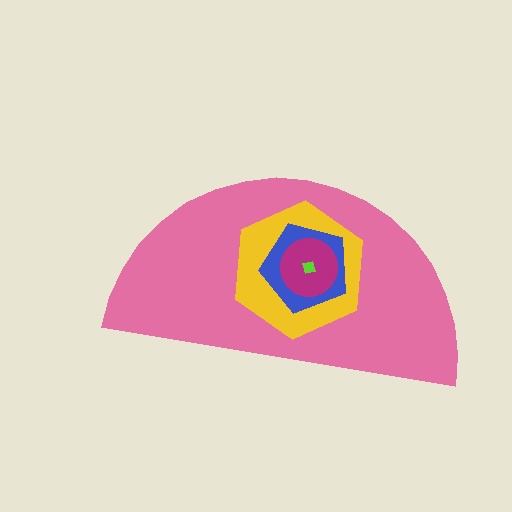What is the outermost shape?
The pink semicircle.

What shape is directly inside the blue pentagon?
The magenta circle.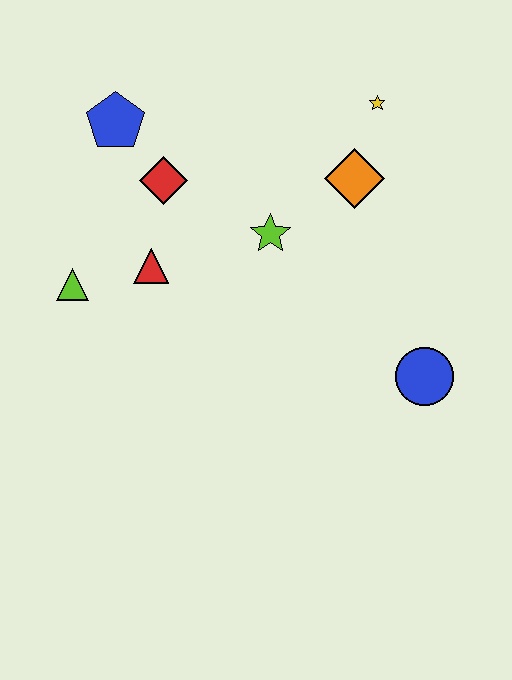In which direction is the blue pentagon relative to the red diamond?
The blue pentagon is above the red diamond.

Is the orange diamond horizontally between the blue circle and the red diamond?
Yes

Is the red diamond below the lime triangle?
No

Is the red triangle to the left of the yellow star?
Yes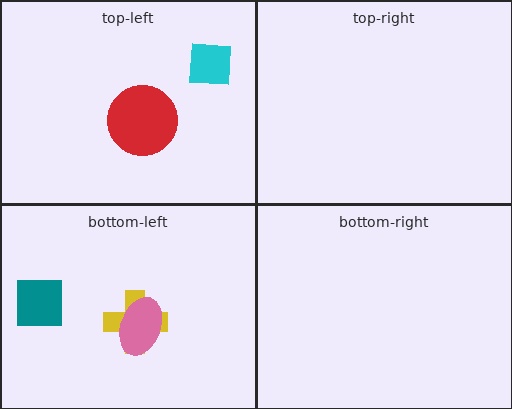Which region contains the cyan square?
The top-left region.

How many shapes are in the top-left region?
2.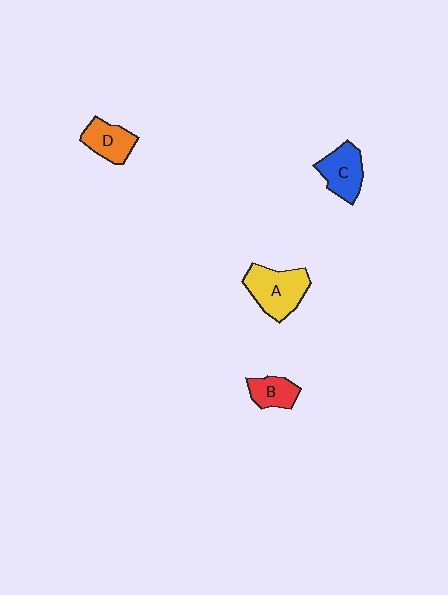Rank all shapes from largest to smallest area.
From largest to smallest: A (yellow), C (blue), D (orange), B (red).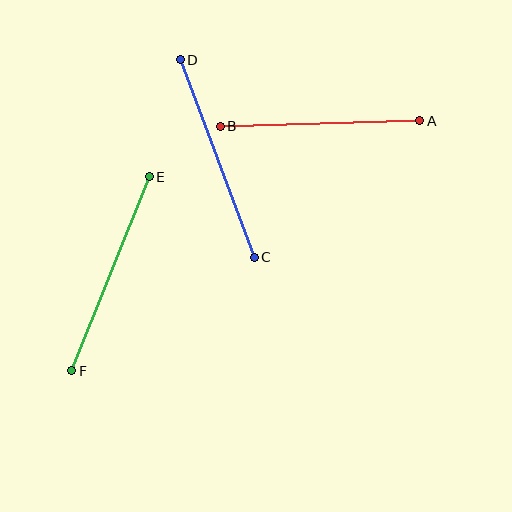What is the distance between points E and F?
The distance is approximately 209 pixels.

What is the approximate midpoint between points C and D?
The midpoint is at approximately (217, 159) pixels.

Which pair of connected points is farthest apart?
Points C and D are farthest apart.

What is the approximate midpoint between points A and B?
The midpoint is at approximately (320, 124) pixels.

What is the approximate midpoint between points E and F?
The midpoint is at approximately (110, 274) pixels.